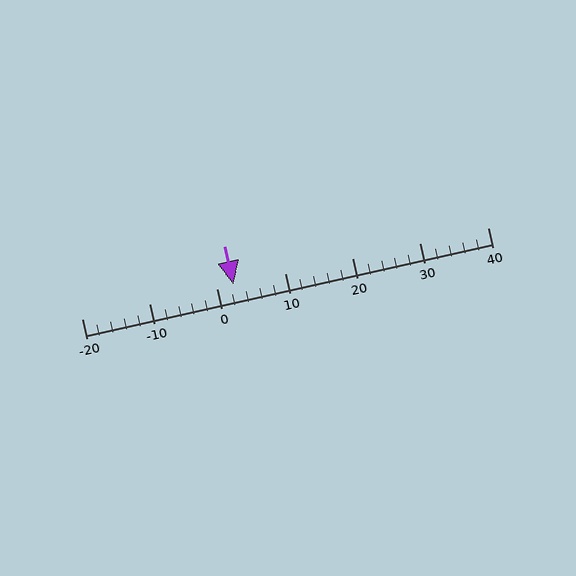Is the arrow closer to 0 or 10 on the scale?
The arrow is closer to 0.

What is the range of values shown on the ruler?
The ruler shows values from -20 to 40.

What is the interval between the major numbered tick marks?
The major tick marks are spaced 10 units apart.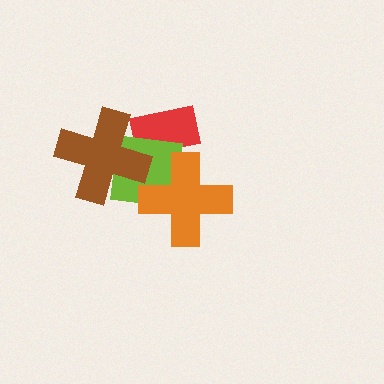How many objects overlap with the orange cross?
1 object overlaps with the orange cross.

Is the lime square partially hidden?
Yes, it is partially covered by another shape.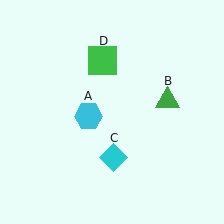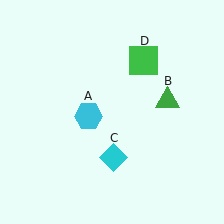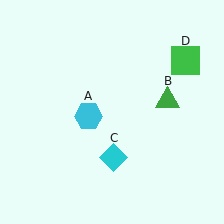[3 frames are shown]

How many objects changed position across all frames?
1 object changed position: green square (object D).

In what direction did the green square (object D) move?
The green square (object D) moved right.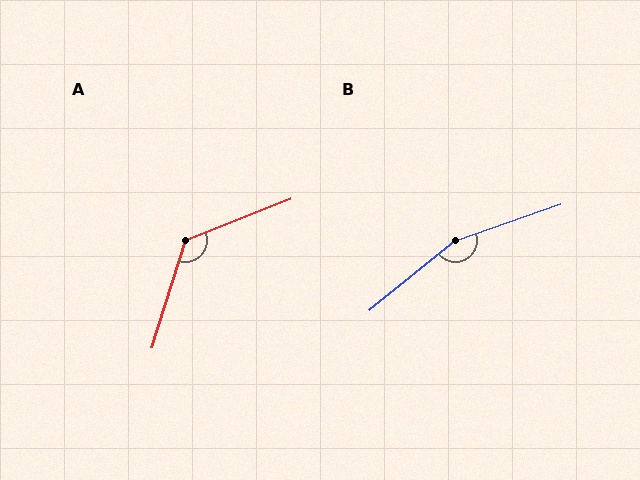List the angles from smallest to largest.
A (129°), B (160°).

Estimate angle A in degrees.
Approximately 129 degrees.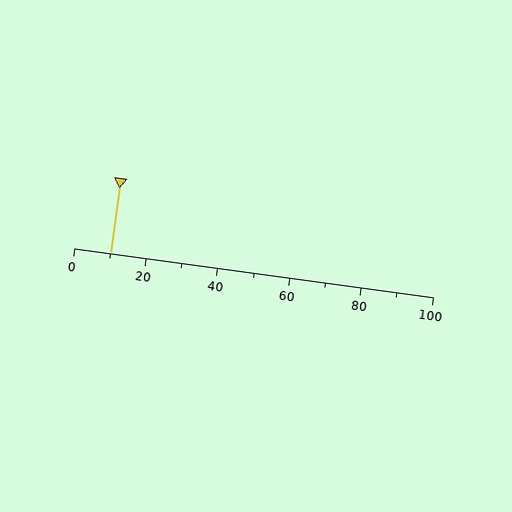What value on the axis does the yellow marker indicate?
The marker indicates approximately 10.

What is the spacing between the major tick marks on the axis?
The major ticks are spaced 20 apart.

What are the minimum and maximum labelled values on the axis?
The axis runs from 0 to 100.